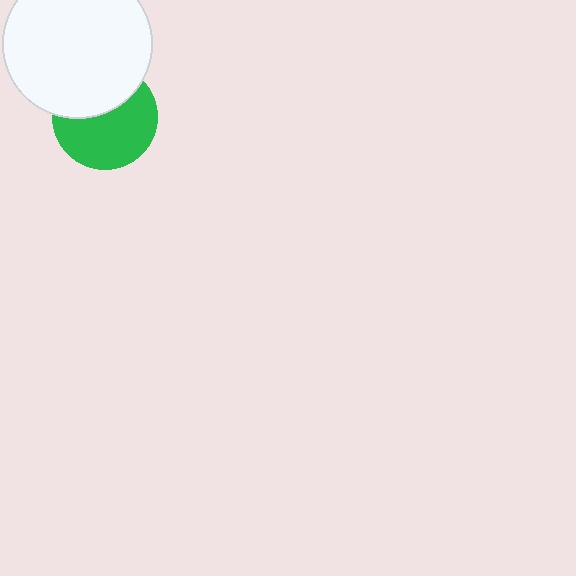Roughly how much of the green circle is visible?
About half of it is visible (roughly 61%).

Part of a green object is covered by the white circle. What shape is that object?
It is a circle.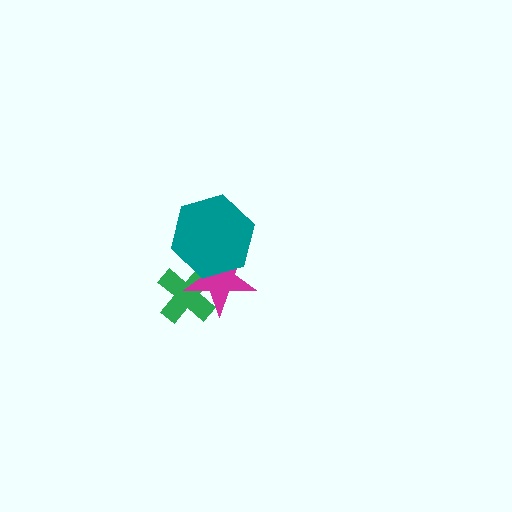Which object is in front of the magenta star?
The teal hexagon is in front of the magenta star.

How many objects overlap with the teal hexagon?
2 objects overlap with the teal hexagon.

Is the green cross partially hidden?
Yes, it is partially covered by another shape.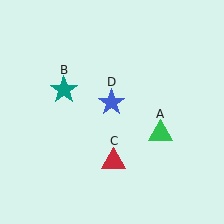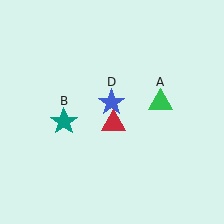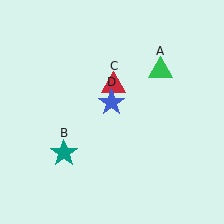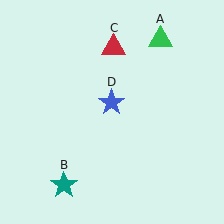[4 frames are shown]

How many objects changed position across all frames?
3 objects changed position: green triangle (object A), teal star (object B), red triangle (object C).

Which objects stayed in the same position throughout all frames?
Blue star (object D) remained stationary.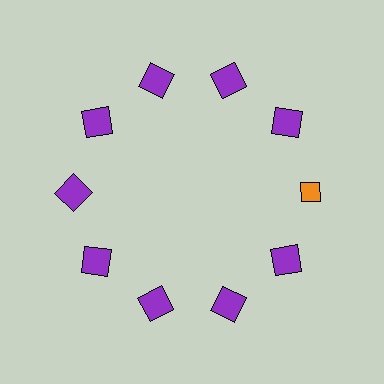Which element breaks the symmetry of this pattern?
The orange diamond at roughly the 3 o'clock position breaks the symmetry. All other shapes are purple squares.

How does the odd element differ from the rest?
It differs in both color (orange instead of purple) and shape (diamond instead of square).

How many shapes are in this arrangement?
There are 10 shapes arranged in a ring pattern.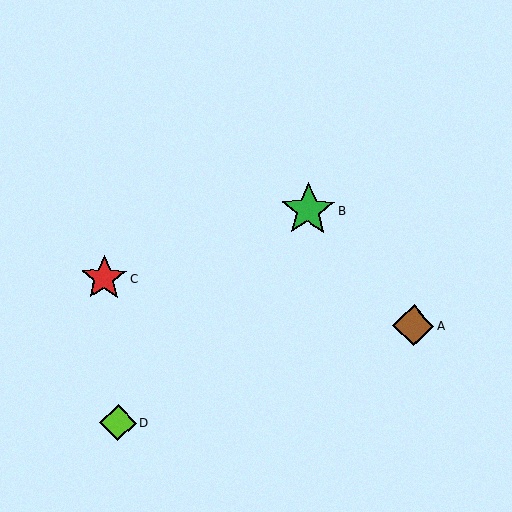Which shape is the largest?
The green star (labeled B) is the largest.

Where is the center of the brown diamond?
The center of the brown diamond is at (413, 325).